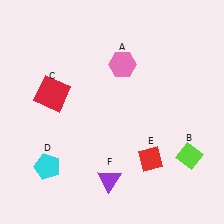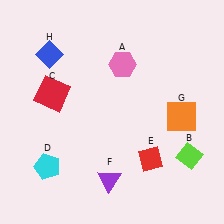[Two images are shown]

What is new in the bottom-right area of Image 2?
An orange square (G) was added in the bottom-right area of Image 2.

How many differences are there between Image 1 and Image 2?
There are 2 differences between the two images.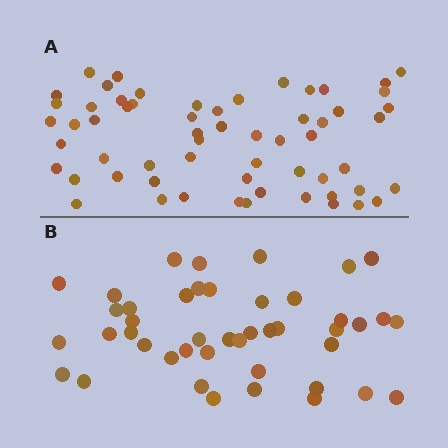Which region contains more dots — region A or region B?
Region A (the top region) has more dots.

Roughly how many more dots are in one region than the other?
Region A has approximately 15 more dots than region B.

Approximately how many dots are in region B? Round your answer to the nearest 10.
About 40 dots. (The exact count is 44, which rounds to 40.)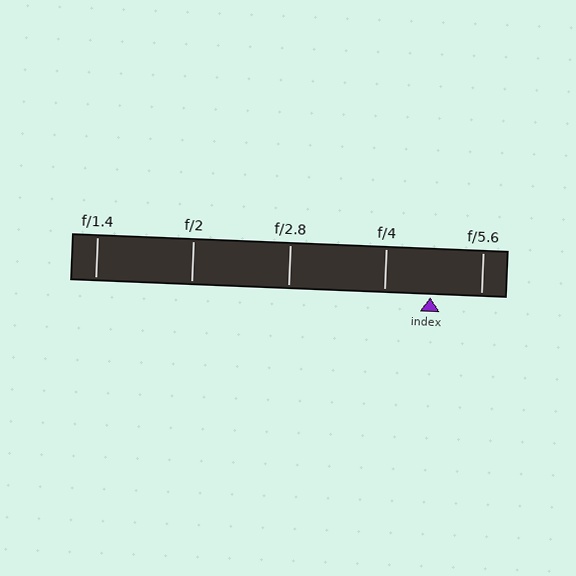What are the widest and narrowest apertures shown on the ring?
The widest aperture shown is f/1.4 and the narrowest is f/5.6.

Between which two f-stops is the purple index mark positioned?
The index mark is between f/4 and f/5.6.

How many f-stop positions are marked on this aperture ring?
There are 5 f-stop positions marked.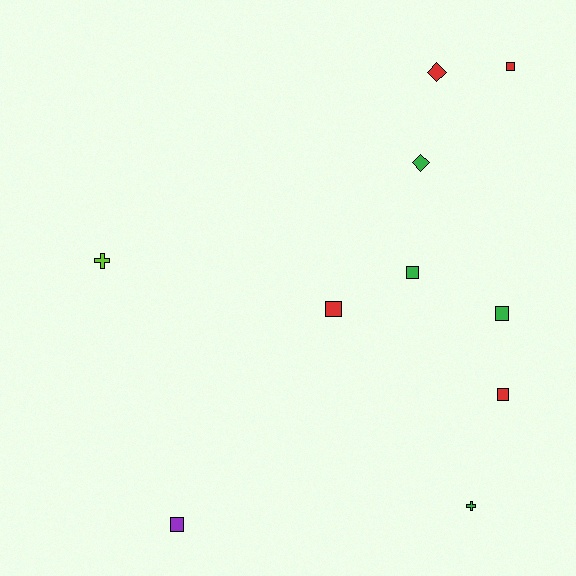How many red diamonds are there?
There is 1 red diamond.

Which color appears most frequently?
Red, with 4 objects.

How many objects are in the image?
There are 10 objects.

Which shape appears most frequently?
Square, with 6 objects.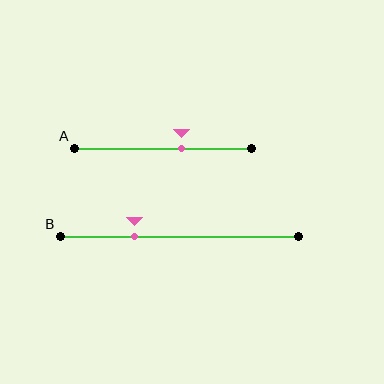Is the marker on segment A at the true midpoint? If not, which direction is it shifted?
No, the marker on segment A is shifted to the right by about 10% of the segment length.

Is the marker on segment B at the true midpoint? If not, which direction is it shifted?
No, the marker on segment B is shifted to the left by about 19% of the segment length.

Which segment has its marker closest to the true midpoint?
Segment A has its marker closest to the true midpoint.